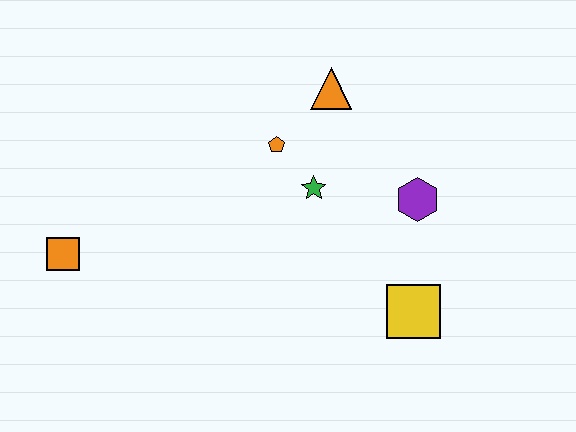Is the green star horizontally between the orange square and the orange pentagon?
No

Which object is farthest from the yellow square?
The orange square is farthest from the yellow square.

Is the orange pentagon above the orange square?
Yes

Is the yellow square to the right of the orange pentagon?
Yes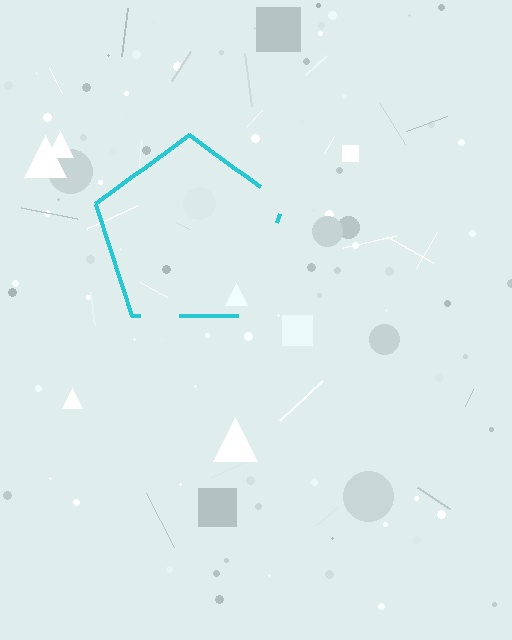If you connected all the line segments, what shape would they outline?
They would outline a pentagon.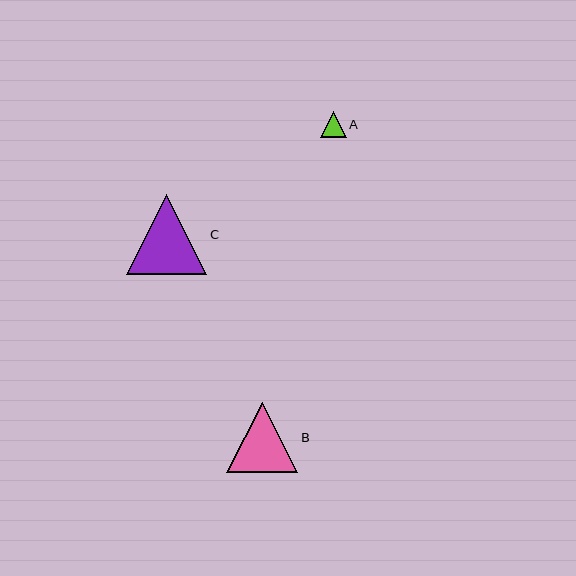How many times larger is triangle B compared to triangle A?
Triangle B is approximately 2.7 times the size of triangle A.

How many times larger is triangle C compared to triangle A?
Triangle C is approximately 3.1 times the size of triangle A.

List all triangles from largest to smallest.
From largest to smallest: C, B, A.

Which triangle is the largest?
Triangle C is the largest with a size of approximately 81 pixels.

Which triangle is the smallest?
Triangle A is the smallest with a size of approximately 26 pixels.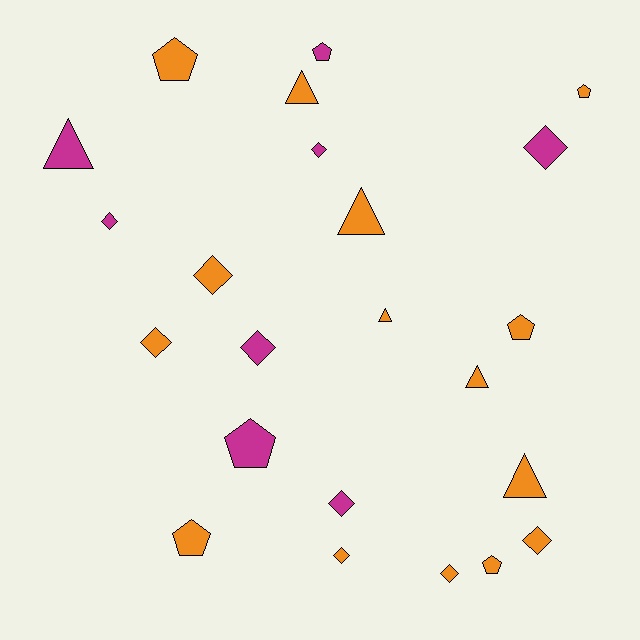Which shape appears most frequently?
Diamond, with 10 objects.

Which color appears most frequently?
Orange, with 15 objects.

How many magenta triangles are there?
There is 1 magenta triangle.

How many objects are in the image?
There are 23 objects.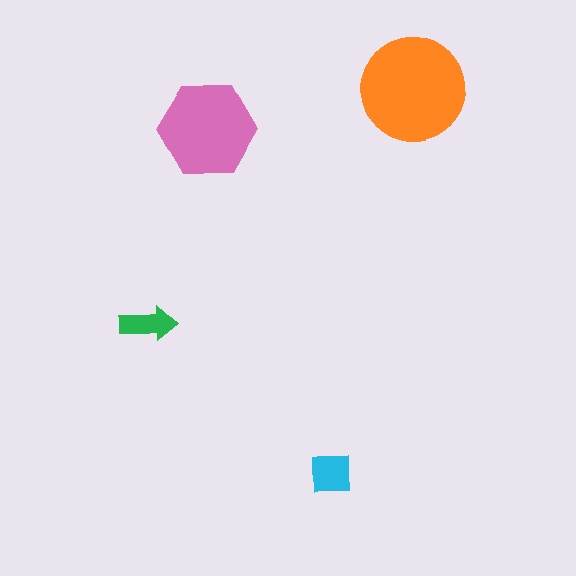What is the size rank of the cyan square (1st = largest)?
3rd.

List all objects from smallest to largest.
The green arrow, the cyan square, the pink hexagon, the orange circle.